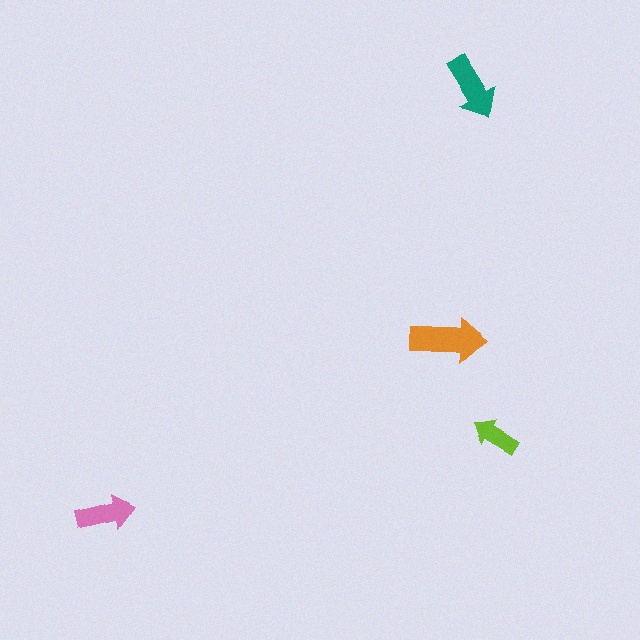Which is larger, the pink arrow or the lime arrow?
The pink one.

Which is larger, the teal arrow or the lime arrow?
The teal one.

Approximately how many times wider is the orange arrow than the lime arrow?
About 1.5 times wider.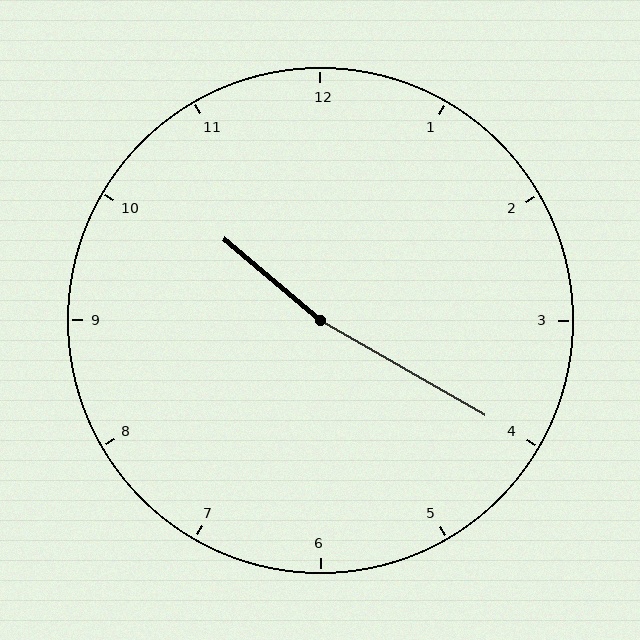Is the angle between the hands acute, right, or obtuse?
It is obtuse.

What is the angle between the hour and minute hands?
Approximately 170 degrees.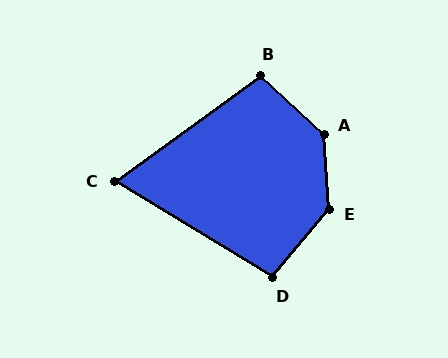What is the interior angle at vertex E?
Approximately 136 degrees (obtuse).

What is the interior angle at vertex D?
Approximately 99 degrees (obtuse).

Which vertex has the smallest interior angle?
C, at approximately 67 degrees.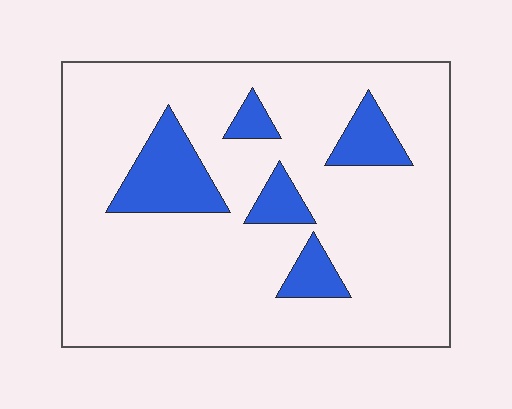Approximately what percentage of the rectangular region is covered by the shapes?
Approximately 15%.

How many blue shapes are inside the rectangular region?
5.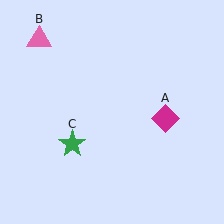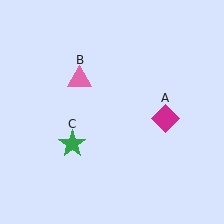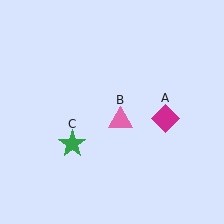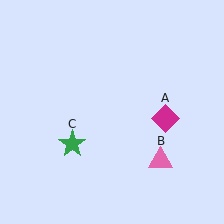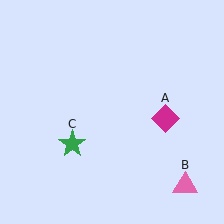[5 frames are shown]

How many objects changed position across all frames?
1 object changed position: pink triangle (object B).